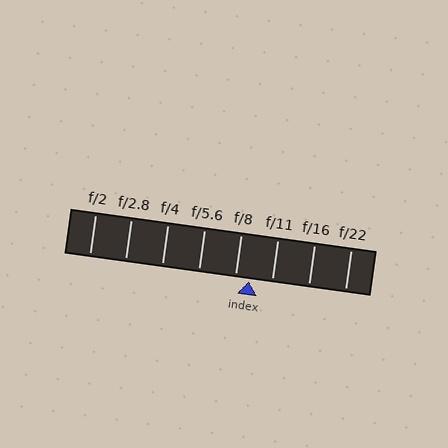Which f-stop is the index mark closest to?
The index mark is closest to f/8.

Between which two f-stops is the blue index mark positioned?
The index mark is between f/8 and f/11.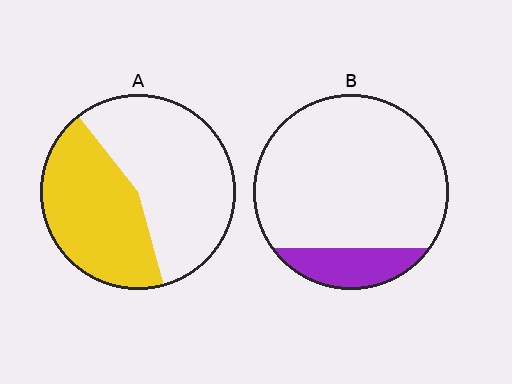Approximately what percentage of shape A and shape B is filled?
A is approximately 45% and B is approximately 15%.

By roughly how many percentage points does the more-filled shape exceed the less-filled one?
By roughly 30 percentage points (A over B).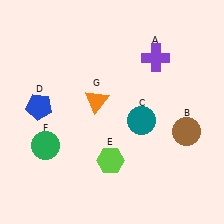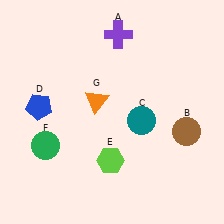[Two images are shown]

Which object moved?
The purple cross (A) moved left.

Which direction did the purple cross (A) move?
The purple cross (A) moved left.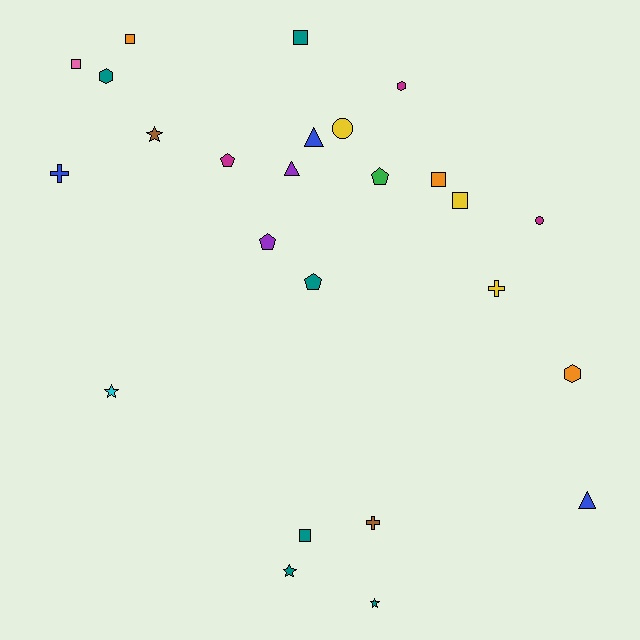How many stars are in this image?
There are 4 stars.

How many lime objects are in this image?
There are no lime objects.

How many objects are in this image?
There are 25 objects.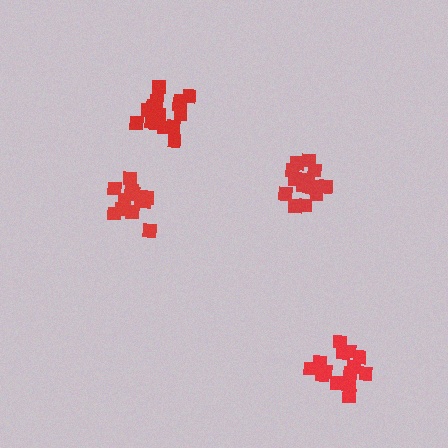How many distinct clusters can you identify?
There are 4 distinct clusters.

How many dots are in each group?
Group 1: 15 dots, Group 2: 12 dots, Group 3: 15 dots, Group 4: 14 dots (56 total).